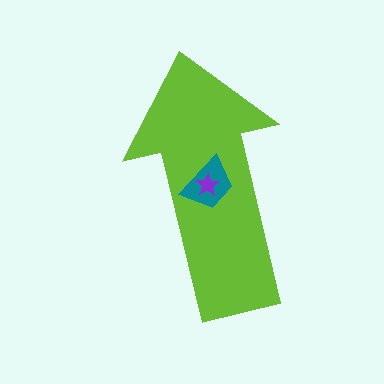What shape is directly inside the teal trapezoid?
The purple star.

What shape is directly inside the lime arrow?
The teal trapezoid.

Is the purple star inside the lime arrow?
Yes.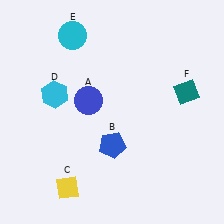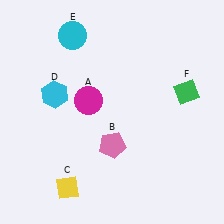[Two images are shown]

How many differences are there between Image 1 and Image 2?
There are 3 differences between the two images.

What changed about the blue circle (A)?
In Image 1, A is blue. In Image 2, it changed to magenta.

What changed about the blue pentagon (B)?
In Image 1, B is blue. In Image 2, it changed to pink.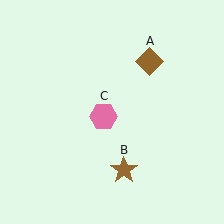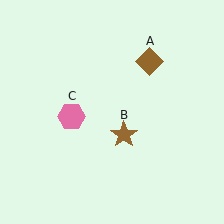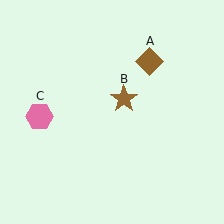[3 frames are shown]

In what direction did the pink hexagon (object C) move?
The pink hexagon (object C) moved left.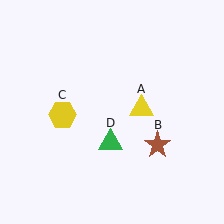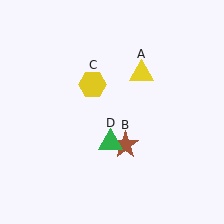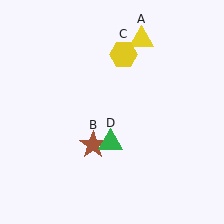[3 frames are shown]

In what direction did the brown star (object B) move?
The brown star (object B) moved left.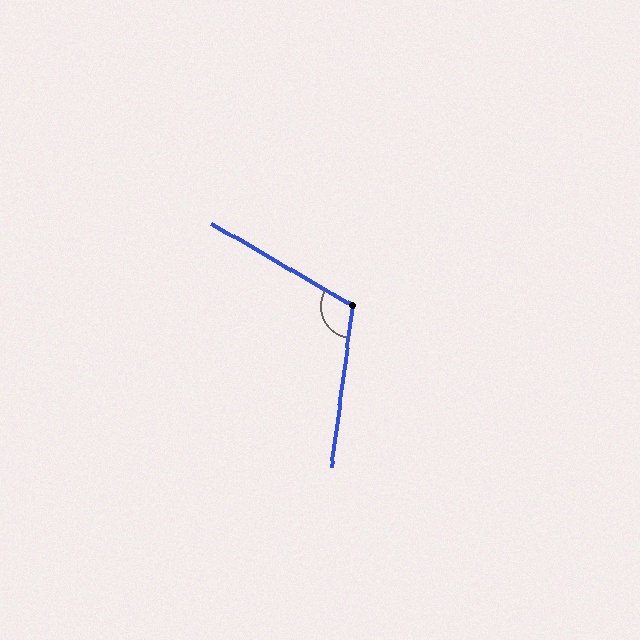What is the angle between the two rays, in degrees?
Approximately 113 degrees.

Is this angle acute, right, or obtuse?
It is obtuse.